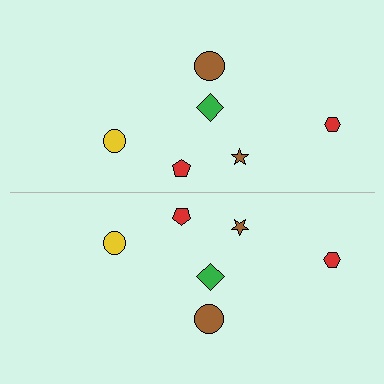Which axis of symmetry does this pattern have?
The pattern has a horizontal axis of symmetry running through the center of the image.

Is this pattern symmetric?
Yes, this pattern has bilateral (reflection) symmetry.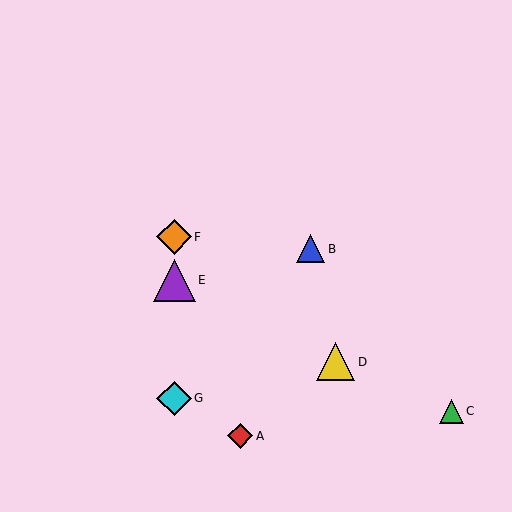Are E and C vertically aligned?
No, E is at x≈174 and C is at x≈451.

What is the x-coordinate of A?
Object A is at x≈240.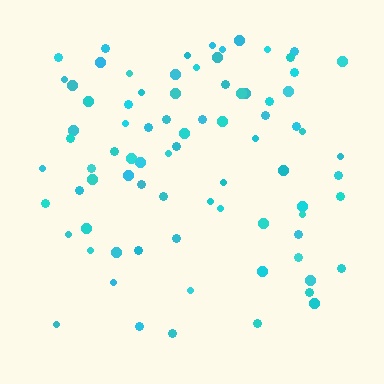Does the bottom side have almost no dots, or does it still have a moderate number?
Still a moderate number, just noticeably fewer than the top.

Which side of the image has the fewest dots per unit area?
The bottom.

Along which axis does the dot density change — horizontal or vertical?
Vertical.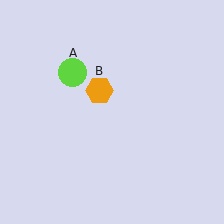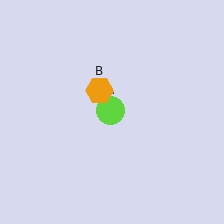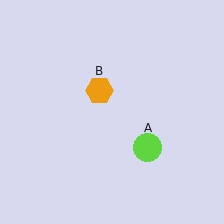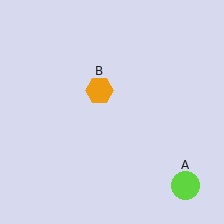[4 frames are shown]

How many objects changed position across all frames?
1 object changed position: lime circle (object A).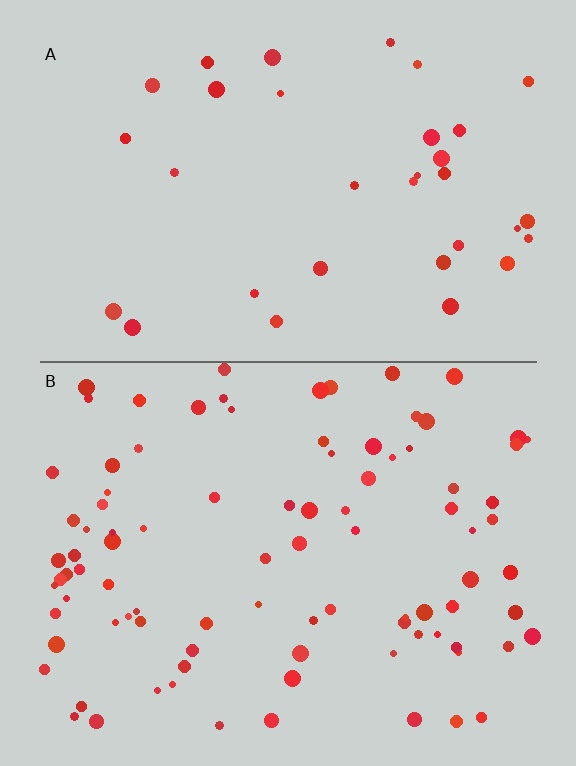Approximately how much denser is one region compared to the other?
Approximately 2.8× — region B over region A.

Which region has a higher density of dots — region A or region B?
B (the bottom).